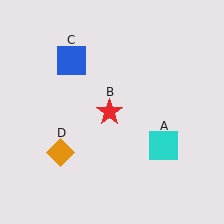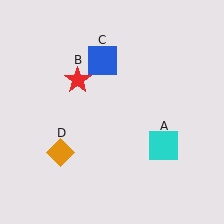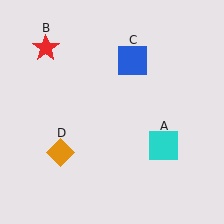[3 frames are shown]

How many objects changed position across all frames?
2 objects changed position: red star (object B), blue square (object C).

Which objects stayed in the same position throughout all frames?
Cyan square (object A) and orange diamond (object D) remained stationary.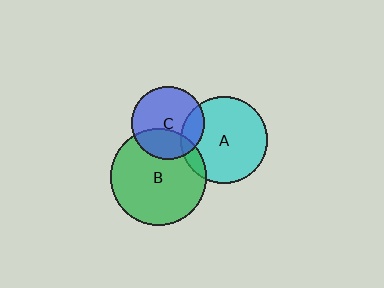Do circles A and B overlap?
Yes.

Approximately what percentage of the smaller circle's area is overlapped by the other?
Approximately 10%.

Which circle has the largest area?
Circle B (green).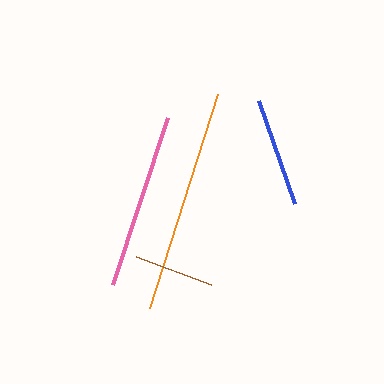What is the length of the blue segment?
The blue segment is approximately 109 pixels long.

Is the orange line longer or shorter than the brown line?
The orange line is longer than the brown line.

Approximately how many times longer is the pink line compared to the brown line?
The pink line is approximately 2.2 times the length of the brown line.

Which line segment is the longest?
The orange line is the longest at approximately 225 pixels.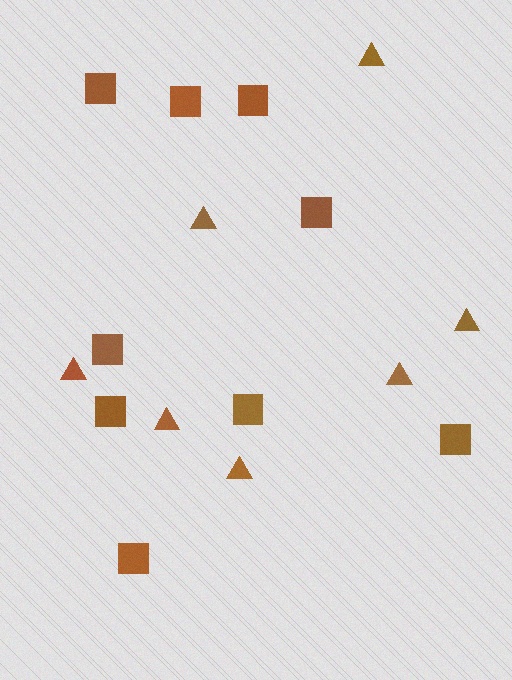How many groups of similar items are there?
There are 2 groups: one group of squares (9) and one group of triangles (7).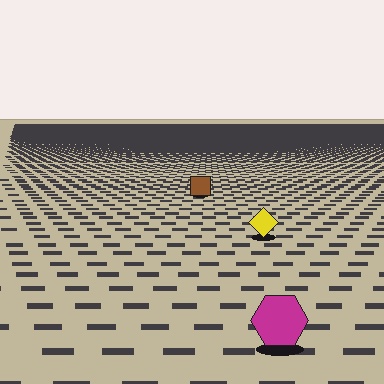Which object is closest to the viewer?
The magenta hexagon is closest. The texture marks near it are larger and more spread out.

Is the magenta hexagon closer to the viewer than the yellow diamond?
Yes. The magenta hexagon is closer — you can tell from the texture gradient: the ground texture is coarser near it.